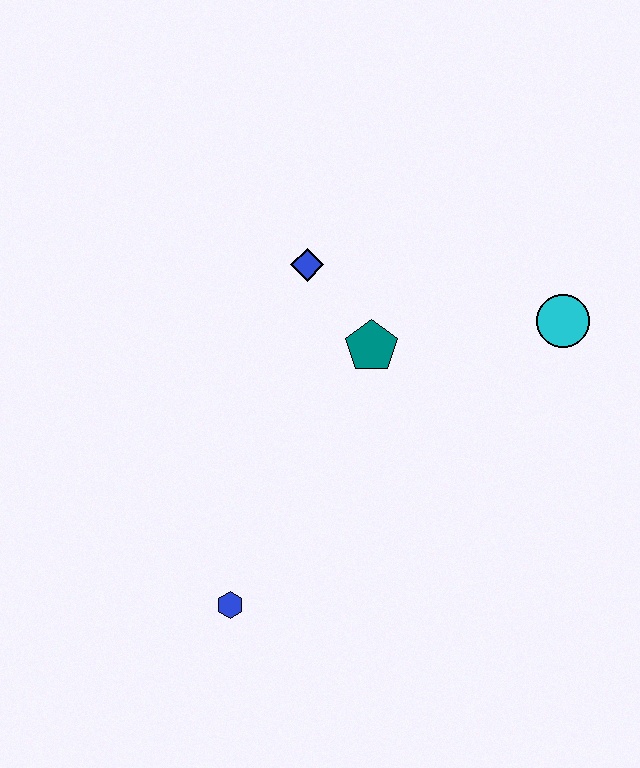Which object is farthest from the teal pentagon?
The blue hexagon is farthest from the teal pentagon.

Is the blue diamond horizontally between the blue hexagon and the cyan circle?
Yes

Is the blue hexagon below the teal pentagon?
Yes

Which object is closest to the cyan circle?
The teal pentagon is closest to the cyan circle.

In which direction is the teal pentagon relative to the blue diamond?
The teal pentagon is below the blue diamond.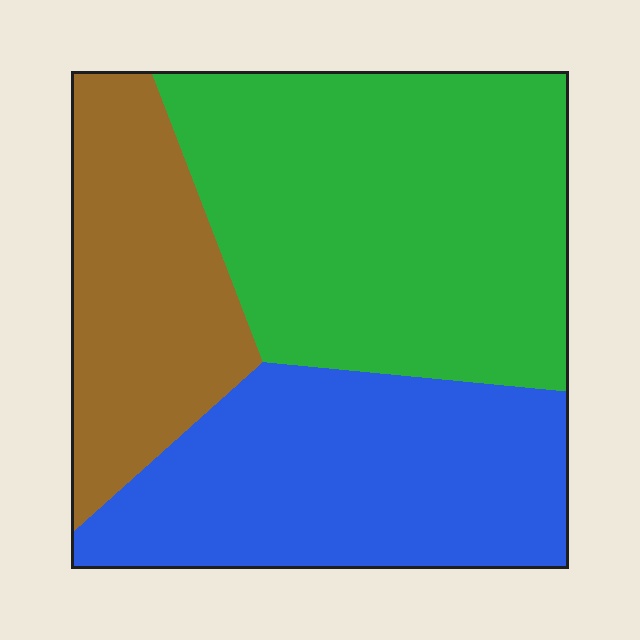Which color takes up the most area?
Green, at roughly 45%.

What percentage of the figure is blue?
Blue takes up about one third (1/3) of the figure.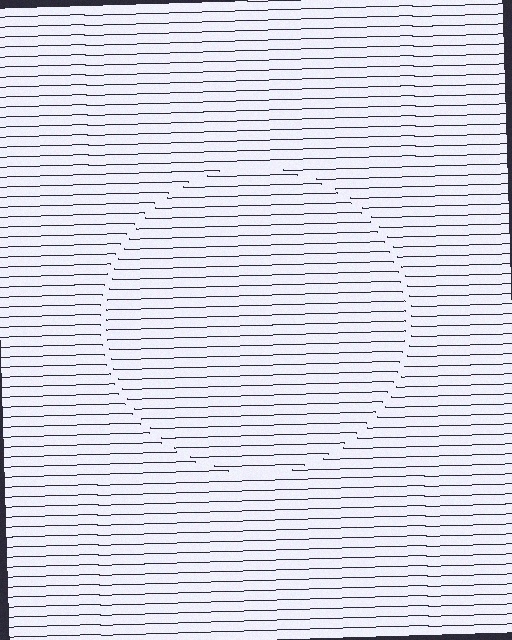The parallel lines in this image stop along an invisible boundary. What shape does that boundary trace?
An illusory circle. The interior of the shape contains the same grating, shifted by half a period — the contour is defined by the phase discontinuity where line-ends from the inner and outer gratings abut.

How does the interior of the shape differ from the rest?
The interior of the shape contains the same grating, shifted by half a period — the contour is defined by the phase discontinuity where line-ends from the inner and outer gratings abut.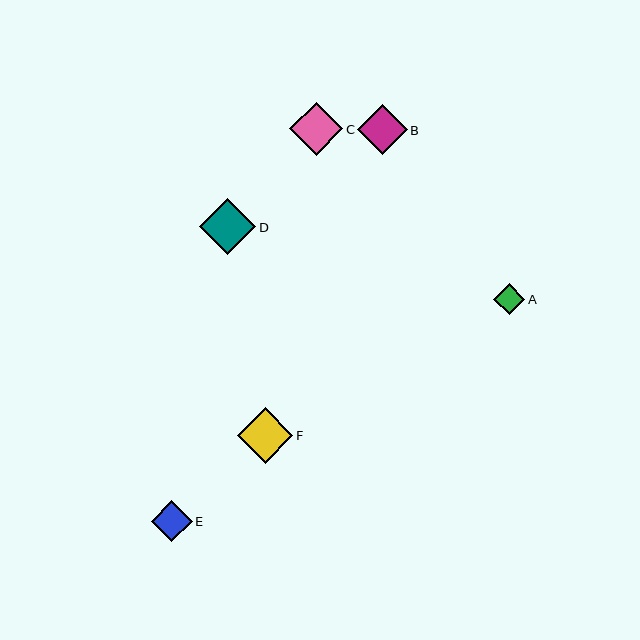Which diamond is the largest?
Diamond D is the largest with a size of approximately 56 pixels.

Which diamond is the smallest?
Diamond A is the smallest with a size of approximately 31 pixels.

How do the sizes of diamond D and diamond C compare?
Diamond D and diamond C are approximately the same size.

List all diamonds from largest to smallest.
From largest to smallest: D, F, C, B, E, A.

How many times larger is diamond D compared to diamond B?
Diamond D is approximately 1.1 times the size of diamond B.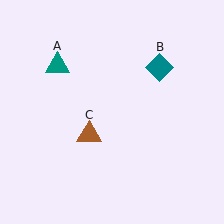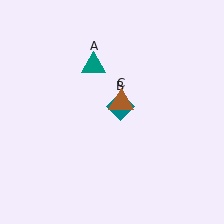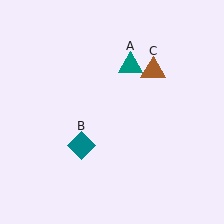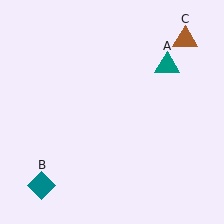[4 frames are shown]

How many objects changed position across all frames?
3 objects changed position: teal triangle (object A), teal diamond (object B), brown triangle (object C).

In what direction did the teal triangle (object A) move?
The teal triangle (object A) moved right.